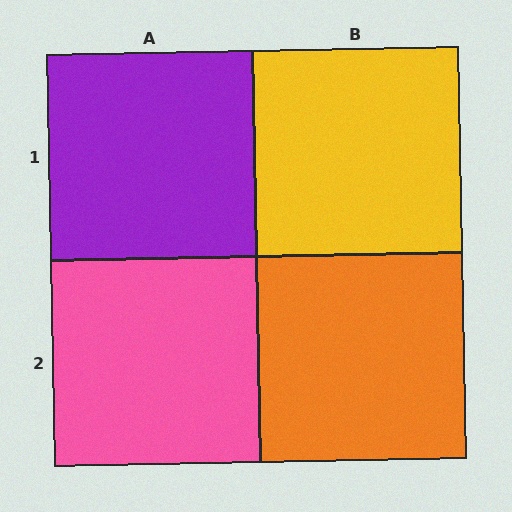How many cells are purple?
1 cell is purple.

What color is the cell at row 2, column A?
Pink.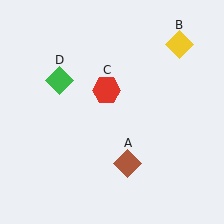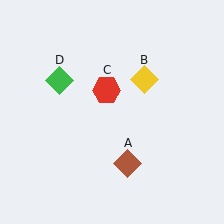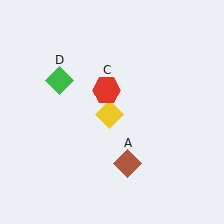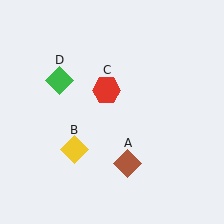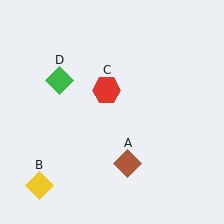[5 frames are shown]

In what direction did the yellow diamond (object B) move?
The yellow diamond (object B) moved down and to the left.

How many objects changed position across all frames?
1 object changed position: yellow diamond (object B).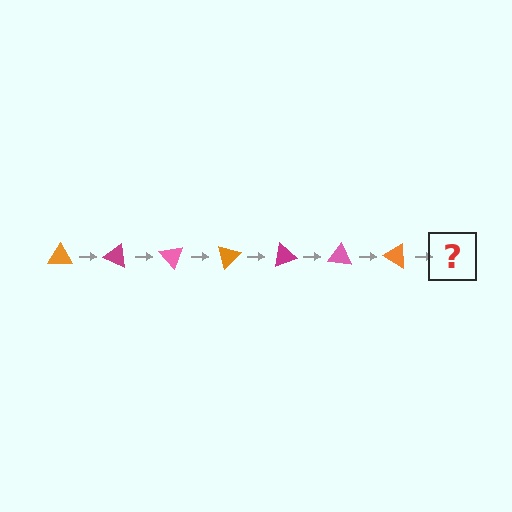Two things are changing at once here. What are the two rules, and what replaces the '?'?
The two rules are that it rotates 25 degrees each step and the color cycles through orange, magenta, and pink. The '?' should be a magenta triangle, rotated 175 degrees from the start.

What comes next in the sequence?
The next element should be a magenta triangle, rotated 175 degrees from the start.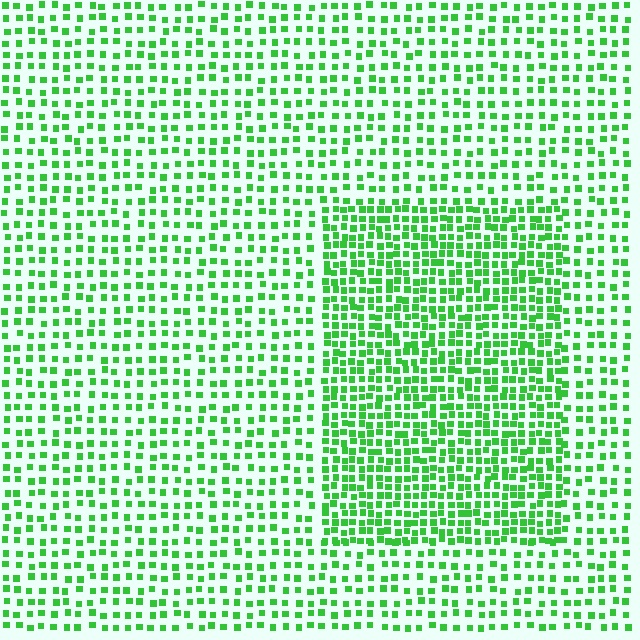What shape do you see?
I see a rectangle.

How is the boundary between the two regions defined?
The boundary is defined by a change in element density (approximately 1.9x ratio). All elements are the same color, size, and shape.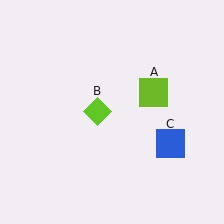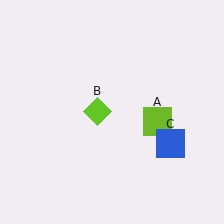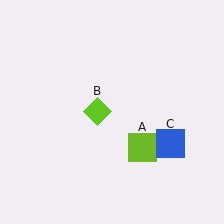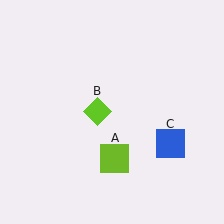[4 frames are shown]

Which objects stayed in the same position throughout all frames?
Lime diamond (object B) and blue square (object C) remained stationary.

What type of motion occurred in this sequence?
The lime square (object A) rotated clockwise around the center of the scene.